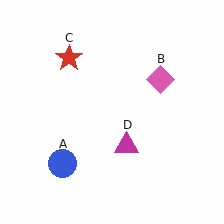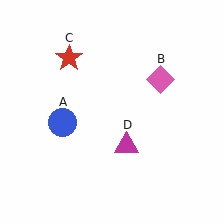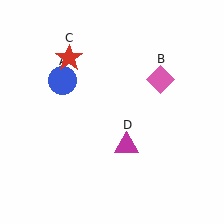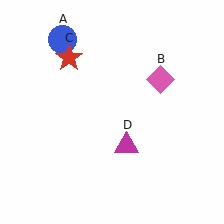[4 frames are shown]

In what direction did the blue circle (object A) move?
The blue circle (object A) moved up.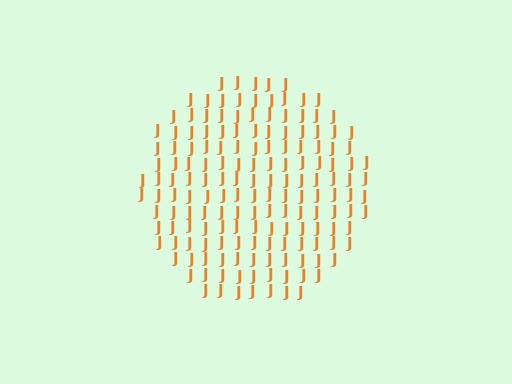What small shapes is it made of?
It is made of small letter J's.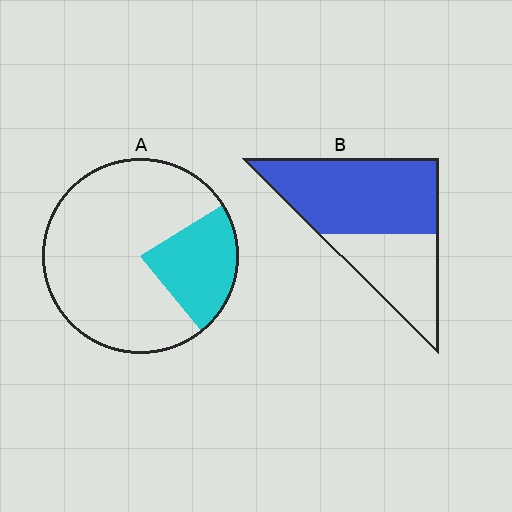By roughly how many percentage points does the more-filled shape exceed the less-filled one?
By roughly 40 percentage points (B over A).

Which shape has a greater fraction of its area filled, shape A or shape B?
Shape B.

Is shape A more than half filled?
No.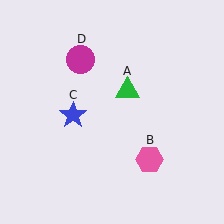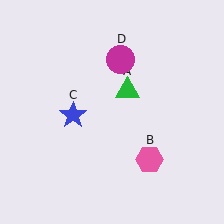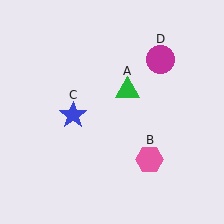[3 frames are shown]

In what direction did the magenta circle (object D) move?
The magenta circle (object D) moved right.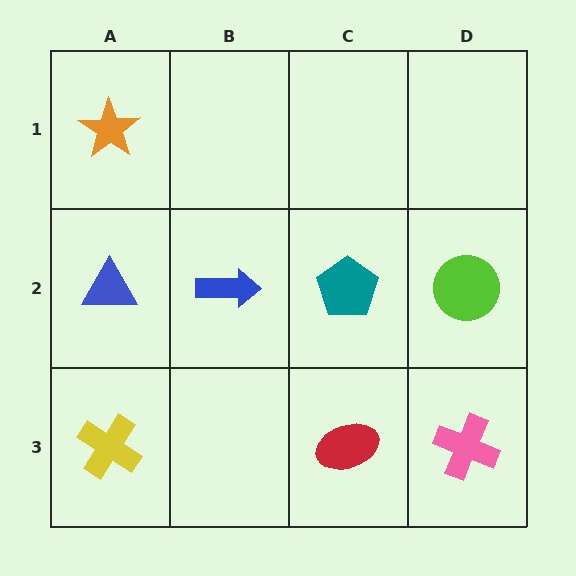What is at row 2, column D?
A lime circle.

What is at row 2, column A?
A blue triangle.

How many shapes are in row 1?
1 shape.